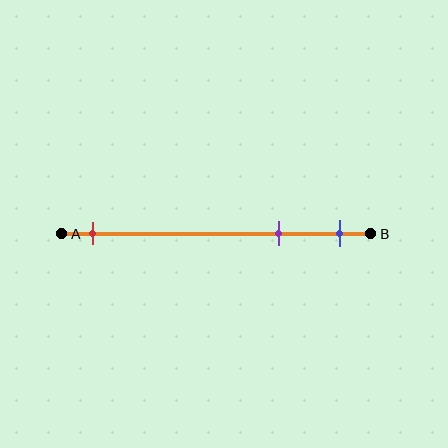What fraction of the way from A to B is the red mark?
The red mark is approximately 10% (0.1) of the way from A to B.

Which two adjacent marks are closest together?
The purple and blue marks are the closest adjacent pair.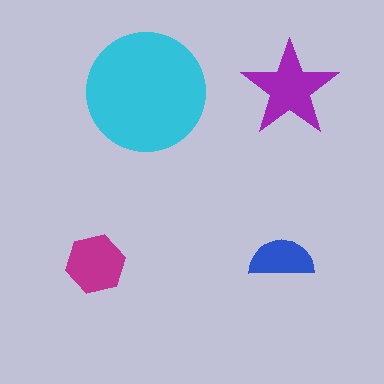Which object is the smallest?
The blue semicircle.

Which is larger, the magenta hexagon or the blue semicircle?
The magenta hexagon.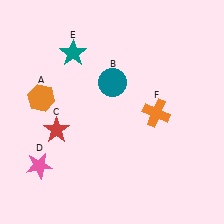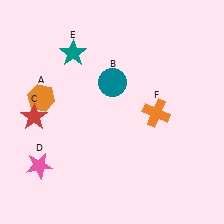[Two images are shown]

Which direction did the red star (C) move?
The red star (C) moved left.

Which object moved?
The red star (C) moved left.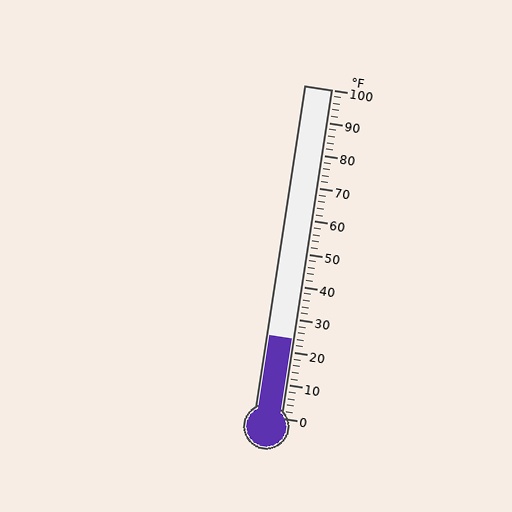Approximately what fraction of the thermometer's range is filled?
The thermometer is filled to approximately 25% of its range.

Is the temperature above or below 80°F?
The temperature is below 80°F.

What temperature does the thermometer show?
The thermometer shows approximately 24°F.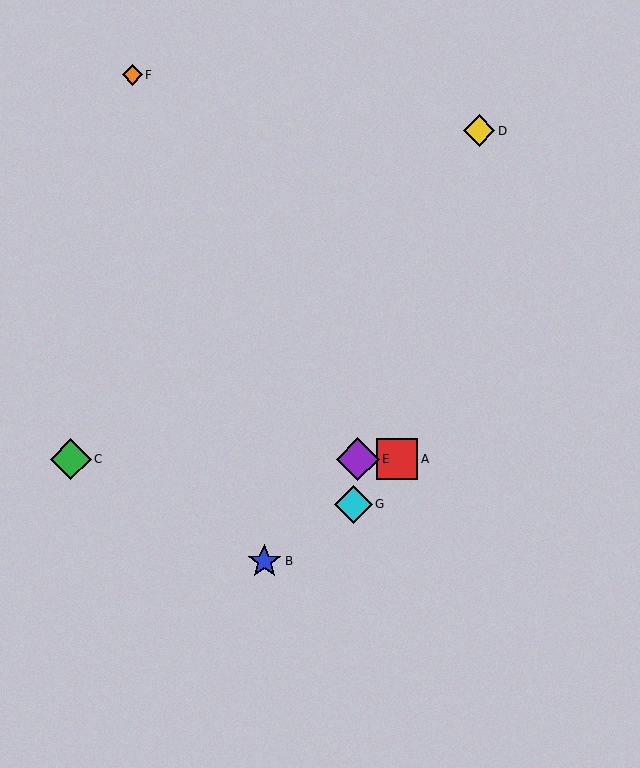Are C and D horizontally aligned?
No, C is at y≈459 and D is at y≈131.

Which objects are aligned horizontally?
Objects A, C, E are aligned horizontally.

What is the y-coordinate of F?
Object F is at y≈75.